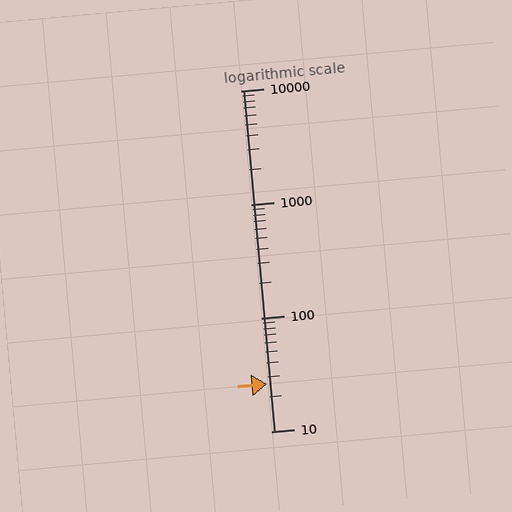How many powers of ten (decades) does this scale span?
The scale spans 3 decades, from 10 to 10000.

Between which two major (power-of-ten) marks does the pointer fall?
The pointer is between 10 and 100.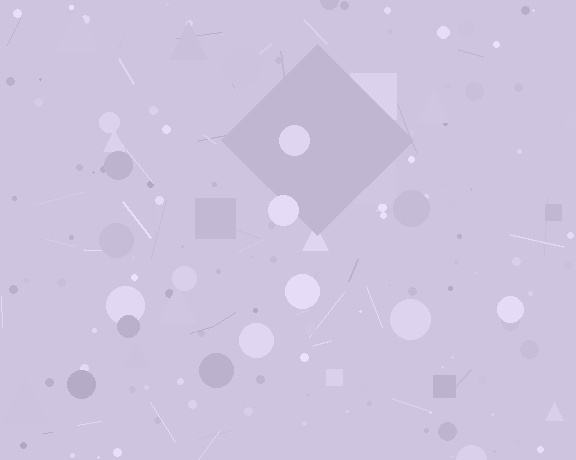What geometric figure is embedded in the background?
A diamond is embedded in the background.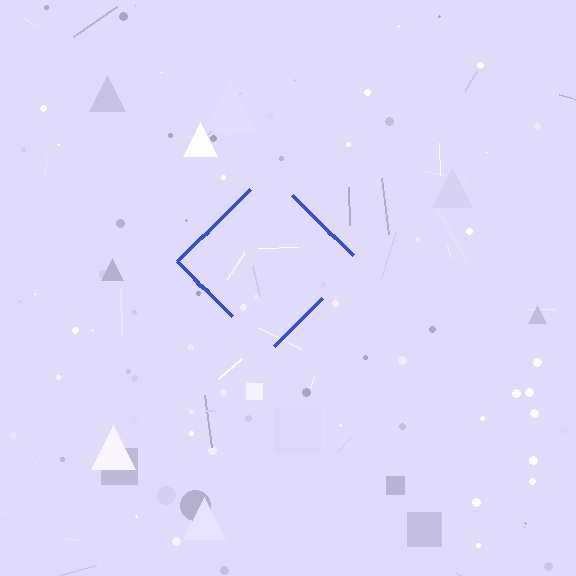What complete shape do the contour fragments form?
The contour fragments form a diamond.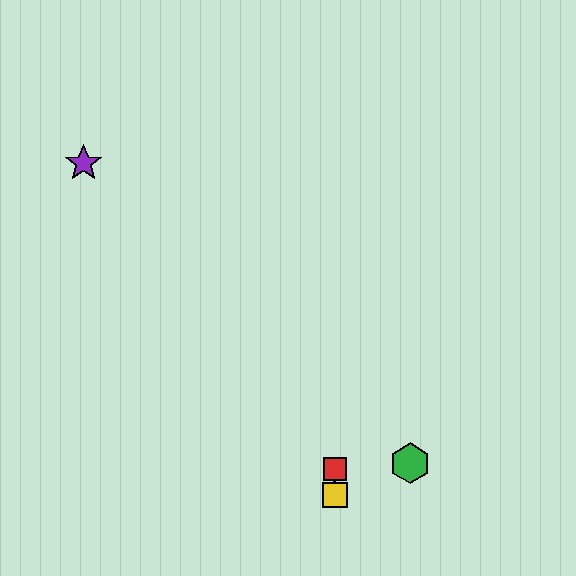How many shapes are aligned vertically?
3 shapes (the red square, the blue star, the yellow square) are aligned vertically.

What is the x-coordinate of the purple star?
The purple star is at x≈83.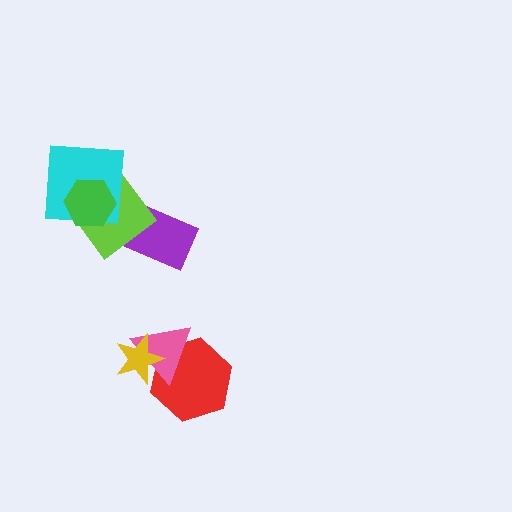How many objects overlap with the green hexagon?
2 objects overlap with the green hexagon.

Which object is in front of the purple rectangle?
The lime diamond is in front of the purple rectangle.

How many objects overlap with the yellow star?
2 objects overlap with the yellow star.